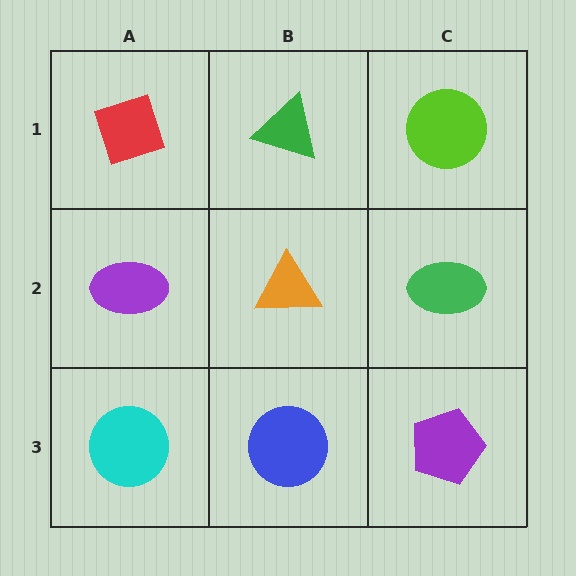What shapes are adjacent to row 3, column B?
An orange triangle (row 2, column B), a cyan circle (row 3, column A), a purple pentagon (row 3, column C).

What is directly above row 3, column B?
An orange triangle.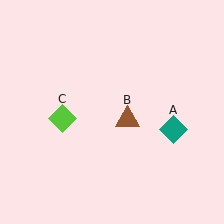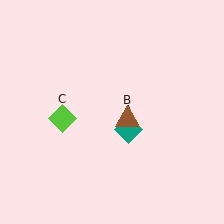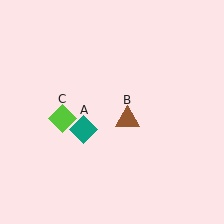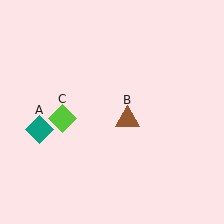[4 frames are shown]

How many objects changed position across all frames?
1 object changed position: teal diamond (object A).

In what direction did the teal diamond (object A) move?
The teal diamond (object A) moved left.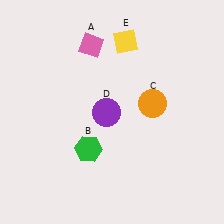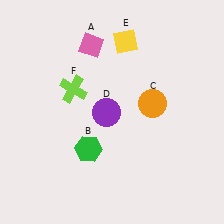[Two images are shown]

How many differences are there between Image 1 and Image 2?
There is 1 difference between the two images.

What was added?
A lime cross (F) was added in Image 2.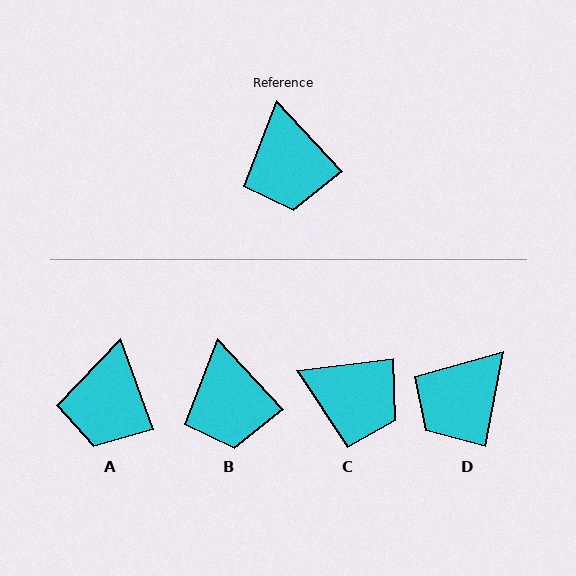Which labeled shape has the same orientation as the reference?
B.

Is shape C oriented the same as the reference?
No, it is off by about 54 degrees.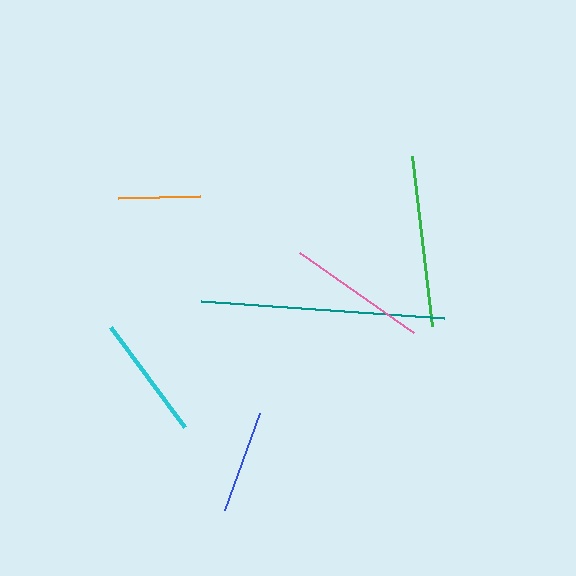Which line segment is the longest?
The teal line is the longest at approximately 243 pixels.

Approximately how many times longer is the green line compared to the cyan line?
The green line is approximately 1.4 times the length of the cyan line.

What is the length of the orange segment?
The orange segment is approximately 82 pixels long.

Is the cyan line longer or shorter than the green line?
The green line is longer than the cyan line.